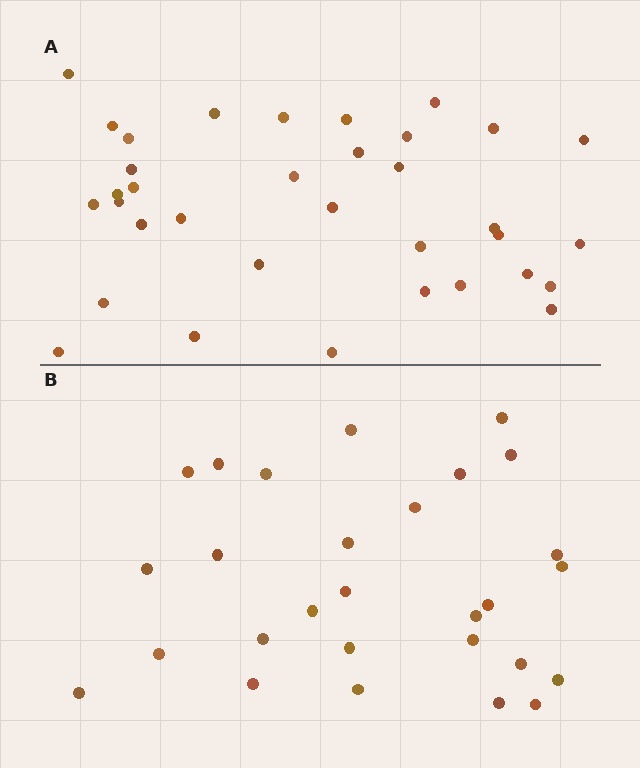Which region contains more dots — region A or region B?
Region A (the top region) has more dots.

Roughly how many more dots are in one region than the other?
Region A has roughly 8 or so more dots than region B.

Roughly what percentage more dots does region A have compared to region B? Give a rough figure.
About 25% more.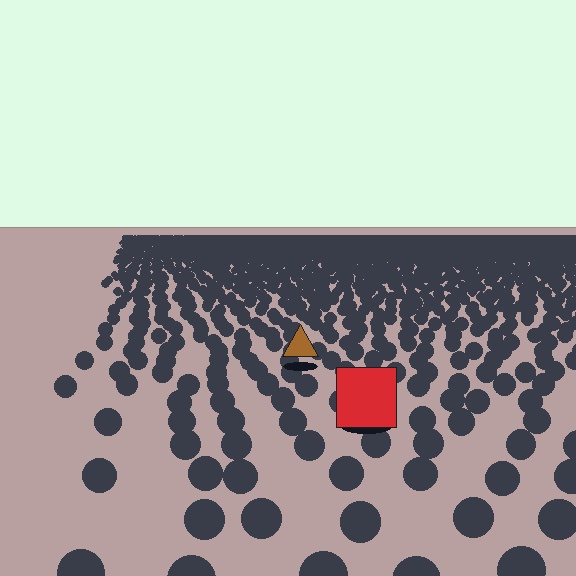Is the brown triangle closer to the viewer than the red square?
No. The red square is closer — you can tell from the texture gradient: the ground texture is coarser near it.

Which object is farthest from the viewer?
The brown triangle is farthest from the viewer. It appears smaller and the ground texture around it is denser.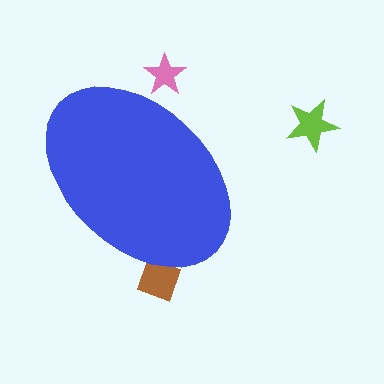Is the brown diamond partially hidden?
Yes, the brown diamond is partially hidden behind the blue ellipse.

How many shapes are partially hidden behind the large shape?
2 shapes are partially hidden.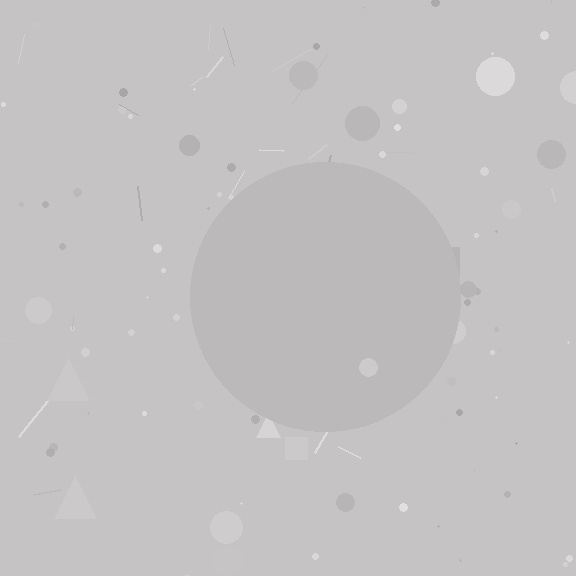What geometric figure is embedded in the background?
A circle is embedded in the background.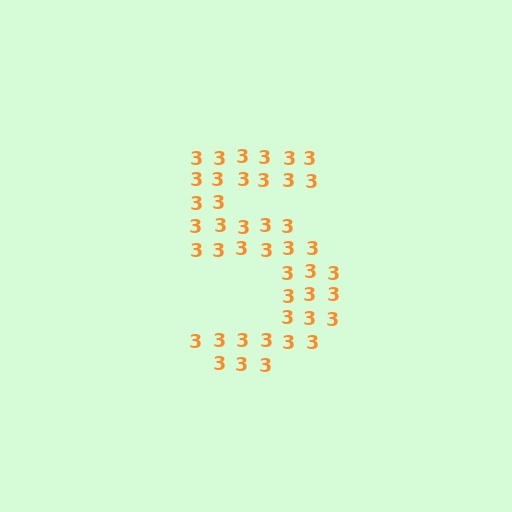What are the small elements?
The small elements are digit 3's.